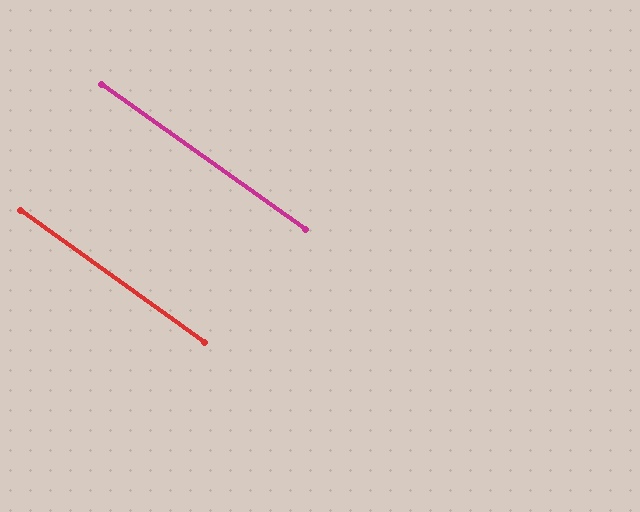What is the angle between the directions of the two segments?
Approximately 0 degrees.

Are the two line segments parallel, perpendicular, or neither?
Parallel — their directions differ by only 0.1°.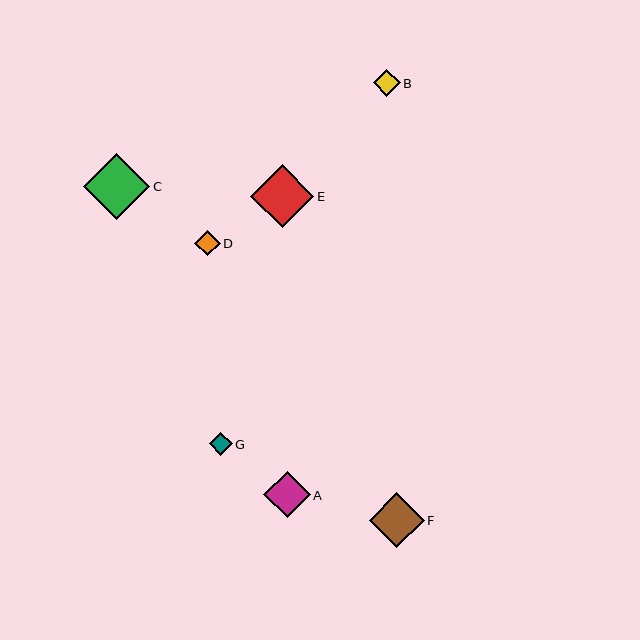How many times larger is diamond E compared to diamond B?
Diamond E is approximately 2.3 times the size of diamond B.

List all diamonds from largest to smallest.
From largest to smallest: C, E, F, A, B, D, G.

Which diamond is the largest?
Diamond C is the largest with a size of approximately 66 pixels.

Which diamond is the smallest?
Diamond G is the smallest with a size of approximately 22 pixels.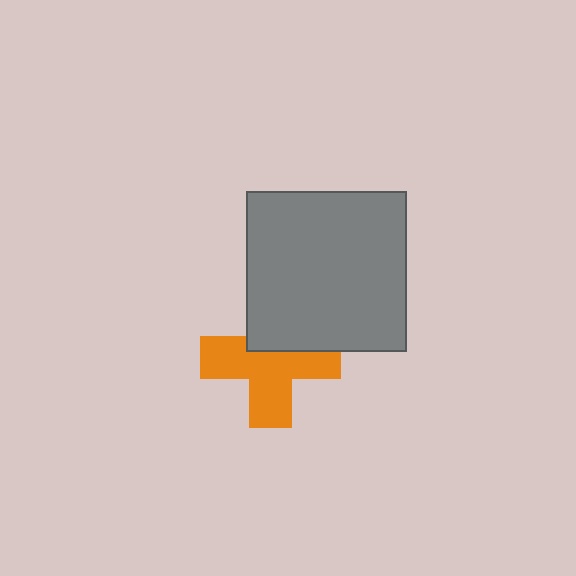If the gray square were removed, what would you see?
You would see the complete orange cross.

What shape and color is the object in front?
The object in front is a gray square.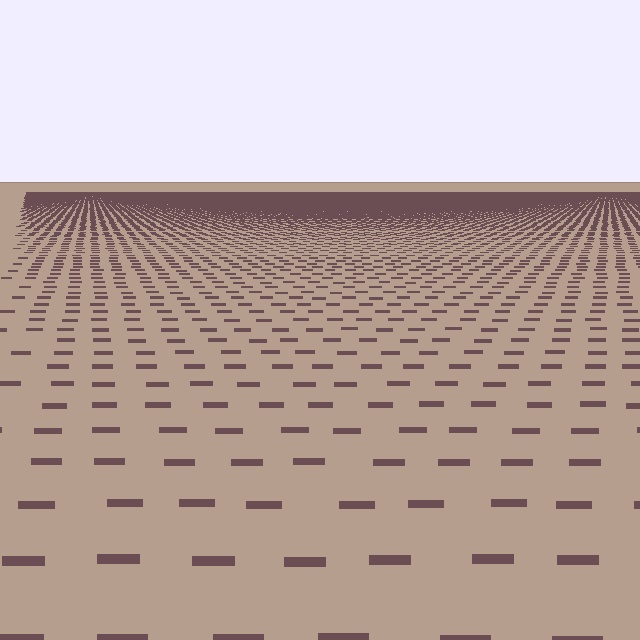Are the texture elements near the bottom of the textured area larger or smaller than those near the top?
Larger. Near the bottom, elements are closer to the viewer and appear at a bigger on-screen size.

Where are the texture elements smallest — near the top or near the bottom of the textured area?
Near the top.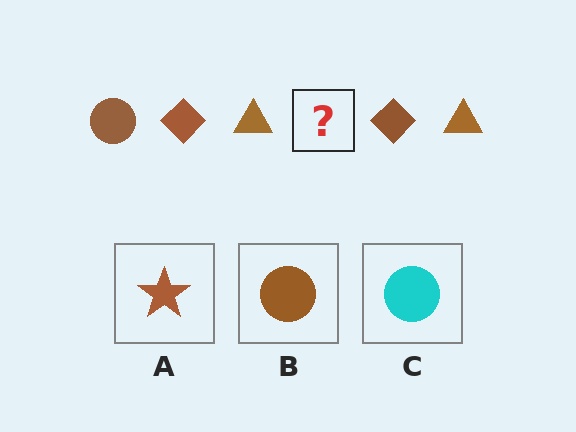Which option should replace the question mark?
Option B.